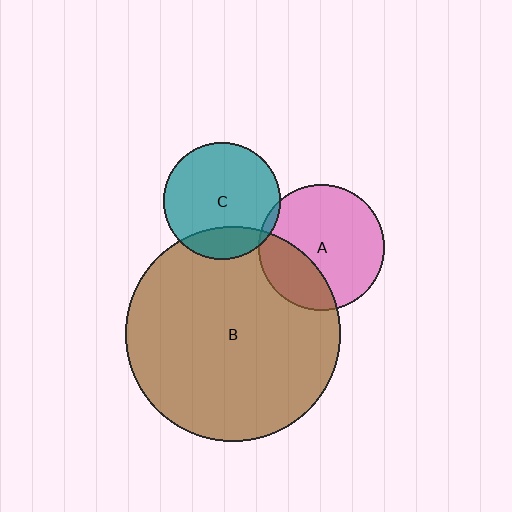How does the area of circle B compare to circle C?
Approximately 3.4 times.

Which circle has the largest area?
Circle B (brown).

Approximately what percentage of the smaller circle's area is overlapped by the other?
Approximately 30%.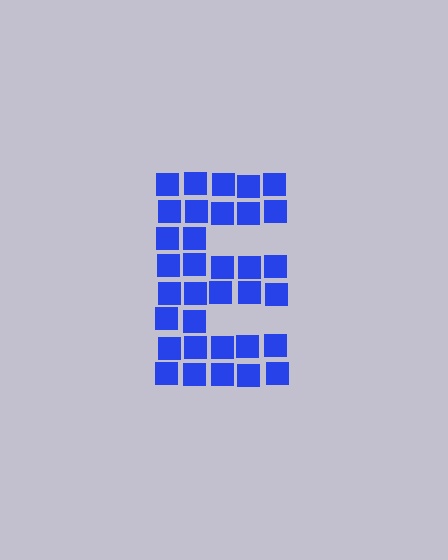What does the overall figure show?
The overall figure shows the letter E.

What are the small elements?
The small elements are squares.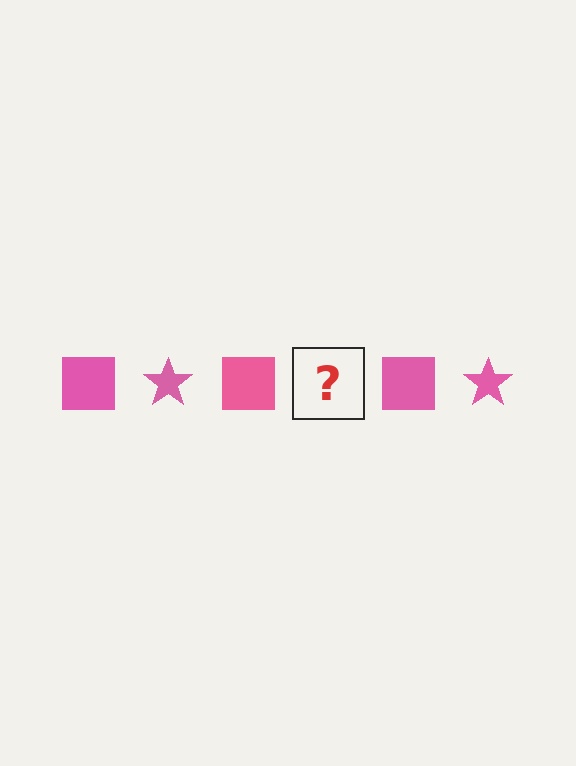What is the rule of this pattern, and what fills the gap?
The rule is that the pattern cycles through square, star shapes in pink. The gap should be filled with a pink star.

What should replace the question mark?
The question mark should be replaced with a pink star.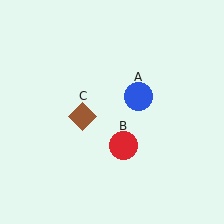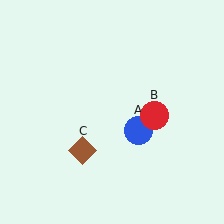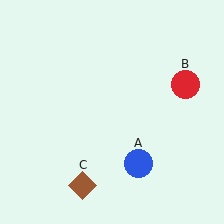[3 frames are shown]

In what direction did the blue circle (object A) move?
The blue circle (object A) moved down.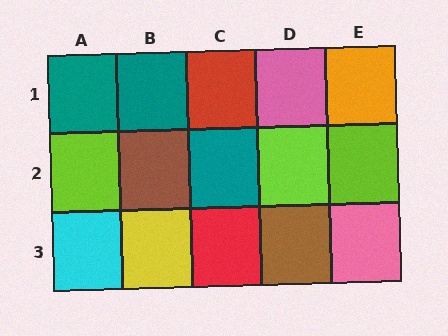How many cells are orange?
1 cell is orange.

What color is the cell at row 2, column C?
Teal.